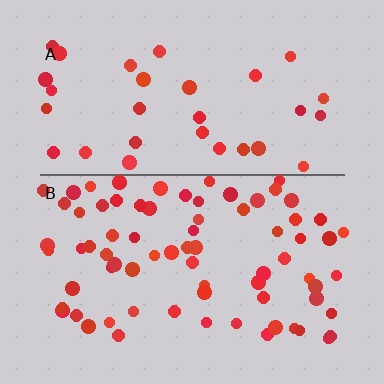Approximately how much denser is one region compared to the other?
Approximately 2.2× — region B over region A.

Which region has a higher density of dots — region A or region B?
B (the bottom).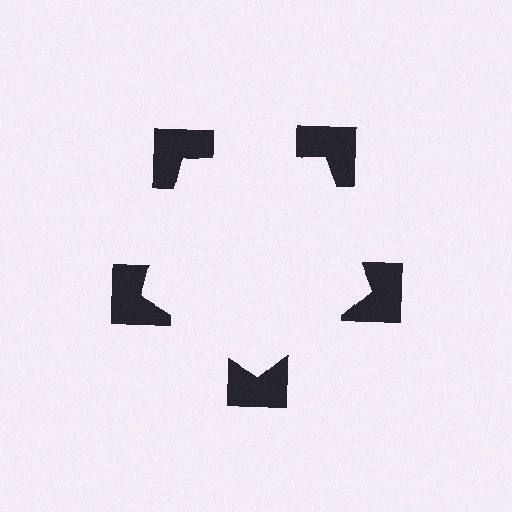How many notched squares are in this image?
There are 5 — one at each vertex of the illusory pentagon.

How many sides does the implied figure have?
5 sides.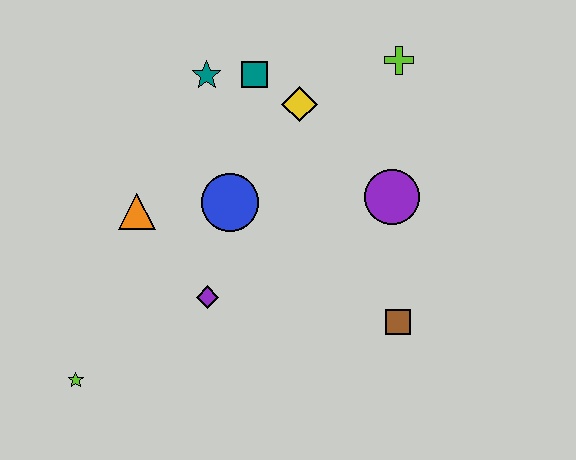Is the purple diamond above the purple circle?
No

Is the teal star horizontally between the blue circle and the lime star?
Yes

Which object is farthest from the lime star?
The lime cross is farthest from the lime star.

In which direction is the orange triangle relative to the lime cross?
The orange triangle is to the left of the lime cross.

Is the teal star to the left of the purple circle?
Yes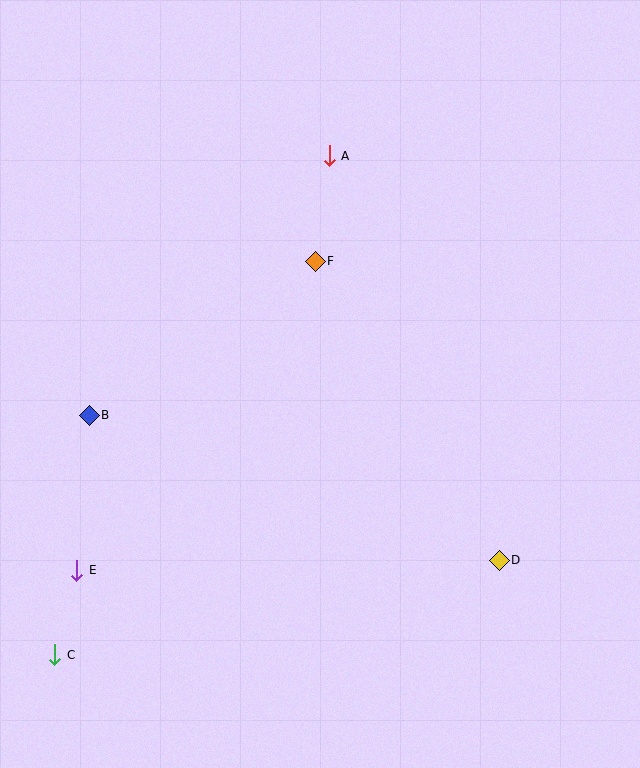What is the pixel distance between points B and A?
The distance between B and A is 353 pixels.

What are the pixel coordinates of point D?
Point D is at (499, 560).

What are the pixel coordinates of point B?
Point B is at (89, 415).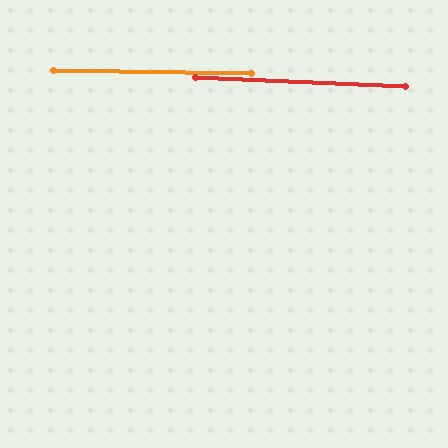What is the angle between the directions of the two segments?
Approximately 1 degree.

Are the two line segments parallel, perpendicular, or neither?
Parallel — their directions differ by only 1.5°.